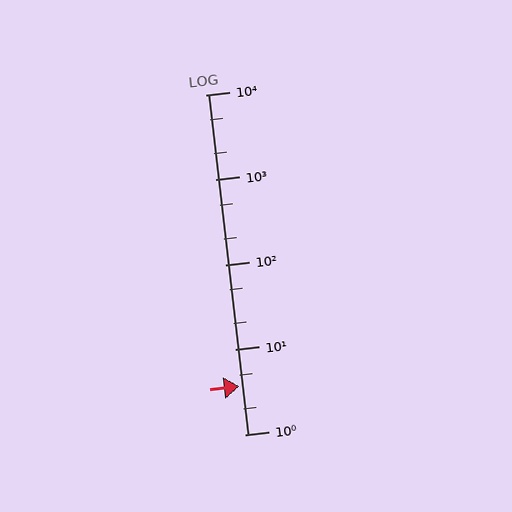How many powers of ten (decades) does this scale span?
The scale spans 4 decades, from 1 to 10000.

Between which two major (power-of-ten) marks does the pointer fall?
The pointer is between 1 and 10.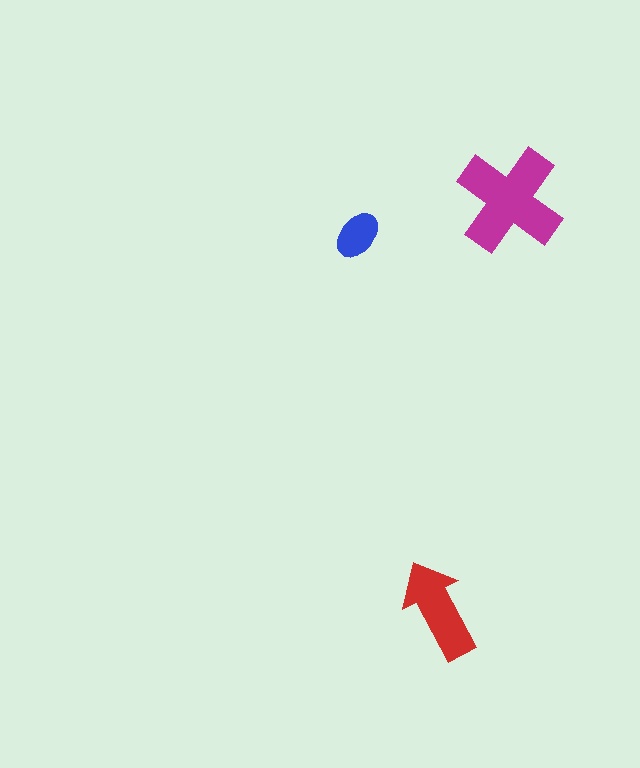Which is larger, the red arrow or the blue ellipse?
The red arrow.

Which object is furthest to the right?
The magenta cross is rightmost.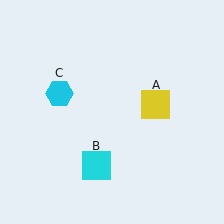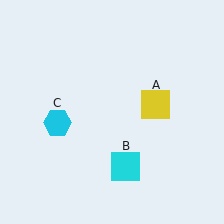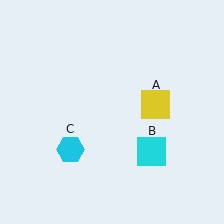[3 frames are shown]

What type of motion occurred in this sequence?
The cyan square (object B), cyan hexagon (object C) rotated counterclockwise around the center of the scene.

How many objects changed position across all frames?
2 objects changed position: cyan square (object B), cyan hexagon (object C).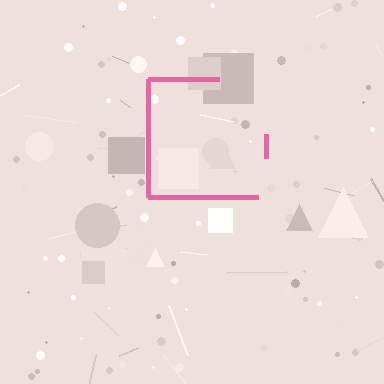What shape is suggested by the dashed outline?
The dashed outline suggests a square.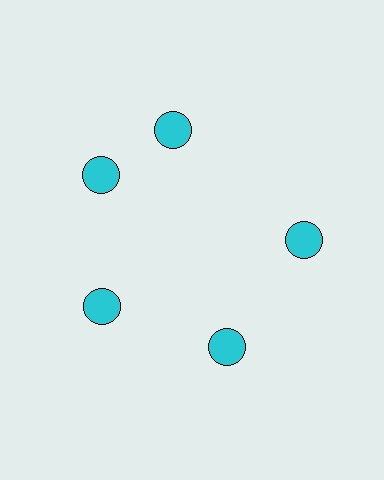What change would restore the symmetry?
The symmetry would be restored by rotating it back into even spacing with its neighbors so that all 5 circles sit at equal angles and equal distance from the center.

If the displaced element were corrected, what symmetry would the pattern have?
It would have 5-fold rotational symmetry — the pattern would map onto itself every 72 degrees.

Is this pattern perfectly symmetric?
No. The 5 cyan circles are arranged in a ring, but one element near the 1 o'clock position is rotated out of alignment along the ring, breaking the 5-fold rotational symmetry.